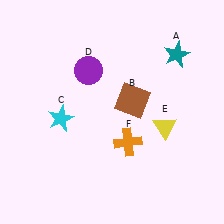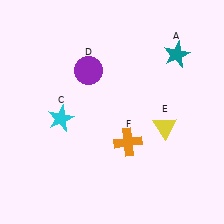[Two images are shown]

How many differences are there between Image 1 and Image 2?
There is 1 difference between the two images.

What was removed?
The brown square (B) was removed in Image 2.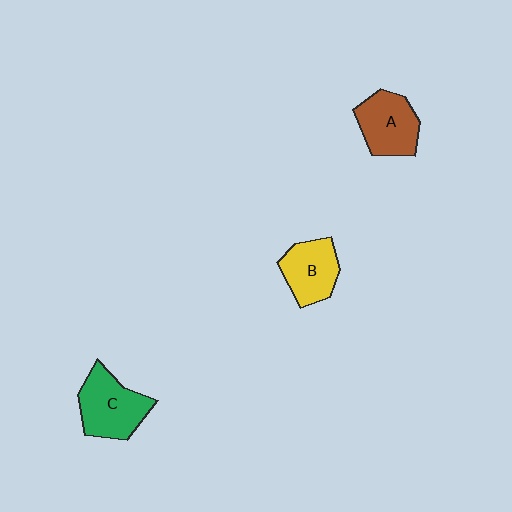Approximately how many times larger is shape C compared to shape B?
Approximately 1.2 times.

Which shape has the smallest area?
Shape B (yellow).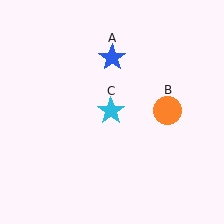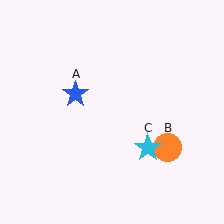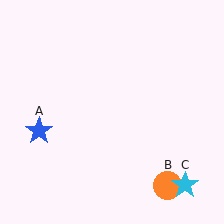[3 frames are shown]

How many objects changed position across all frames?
3 objects changed position: blue star (object A), orange circle (object B), cyan star (object C).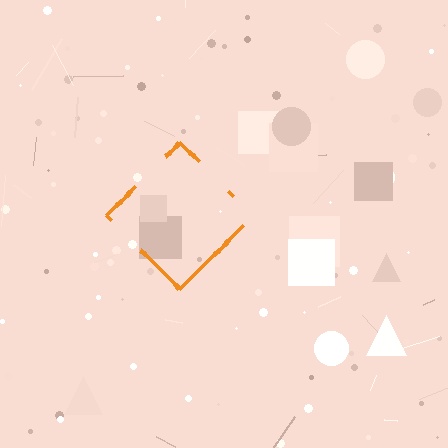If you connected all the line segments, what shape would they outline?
They would outline a diamond.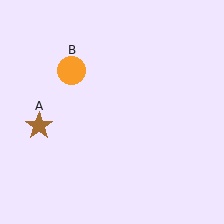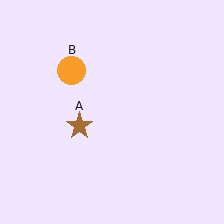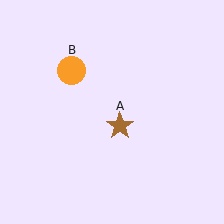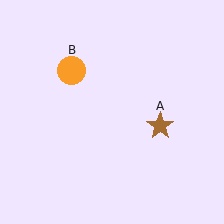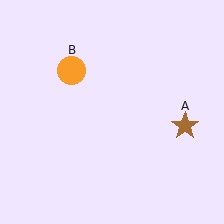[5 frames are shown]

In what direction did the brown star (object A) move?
The brown star (object A) moved right.